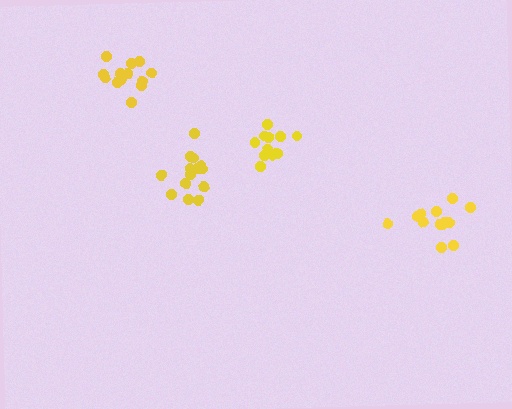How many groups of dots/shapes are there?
There are 4 groups.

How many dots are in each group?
Group 1: 14 dots, Group 2: 13 dots, Group 3: 14 dots, Group 4: 11 dots (52 total).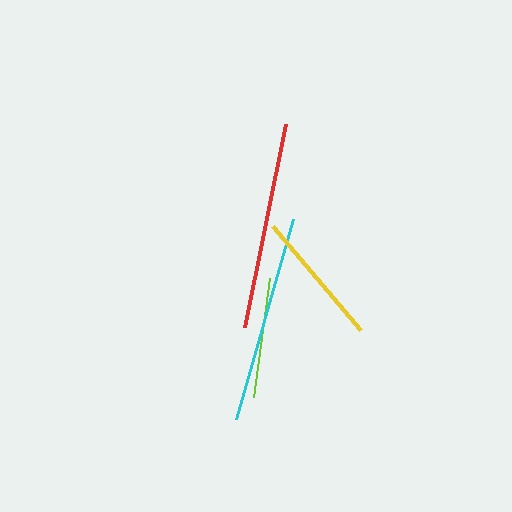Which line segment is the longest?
The cyan line is the longest at approximately 208 pixels.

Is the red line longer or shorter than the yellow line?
The red line is longer than the yellow line.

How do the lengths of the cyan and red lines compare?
The cyan and red lines are approximately the same length.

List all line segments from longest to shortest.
From longest to shortest: cyan, red, yellow, lime.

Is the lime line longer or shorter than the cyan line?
The cyan line is longer than the lime line.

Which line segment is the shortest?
The lime line is the shortest at approximately 121 pixels.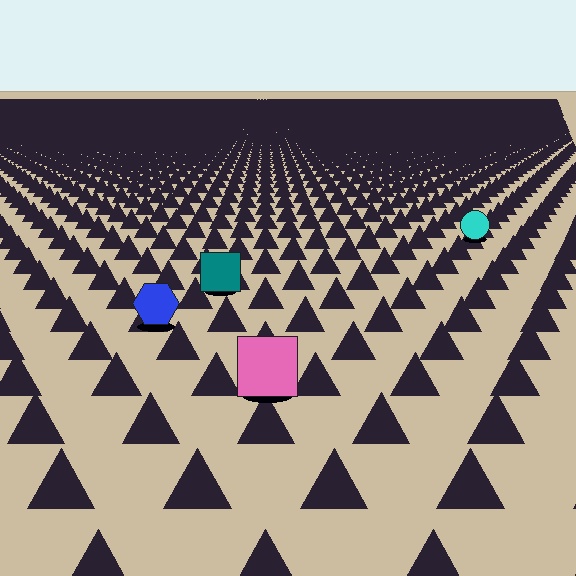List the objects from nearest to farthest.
From nearest to farthest: the pink square, the blue hexagon, the teal square, the cyan circle.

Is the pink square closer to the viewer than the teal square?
Yes. The pink square is closer — you can tell from the texture gradient: the ground texture is coarser near it.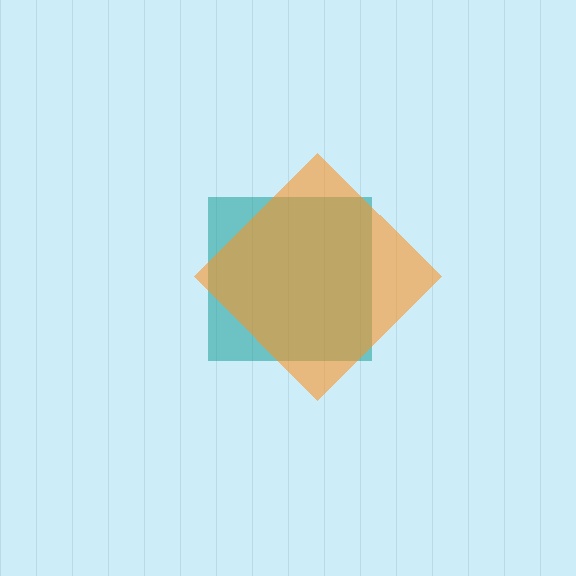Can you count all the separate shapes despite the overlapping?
Yes, there are 2 separate shapes.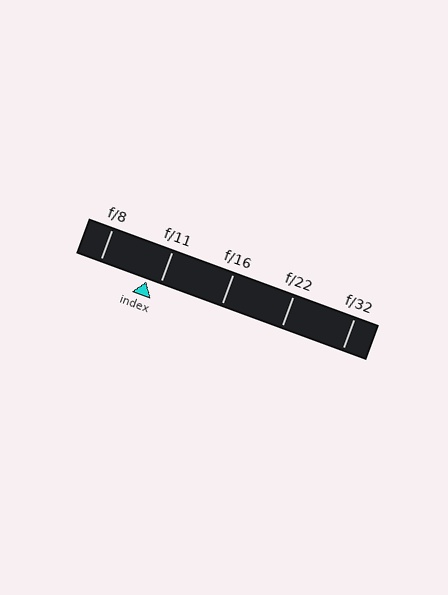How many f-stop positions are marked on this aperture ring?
There are 5 f-stop positions marked.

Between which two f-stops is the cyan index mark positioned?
The index mark is between f/8 and f/11.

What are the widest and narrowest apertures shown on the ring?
The widest aperture shown is f/8 and the narrowest is f/32.